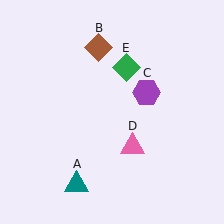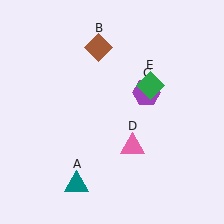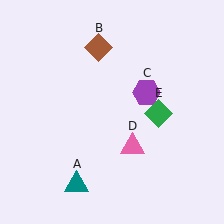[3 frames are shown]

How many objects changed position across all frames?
1 object changed position: green diamond (object E).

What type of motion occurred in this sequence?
The green diamond (object E) rotated clockwise around the center of the scene.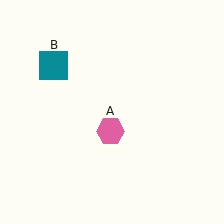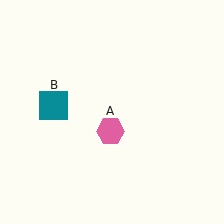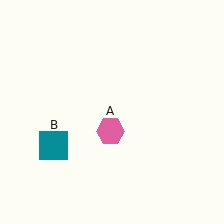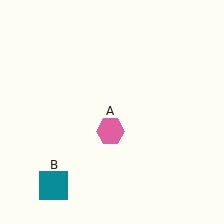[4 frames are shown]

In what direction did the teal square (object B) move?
The teal square (object B) moved down.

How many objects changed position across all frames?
1 object changed position: teal square (object B).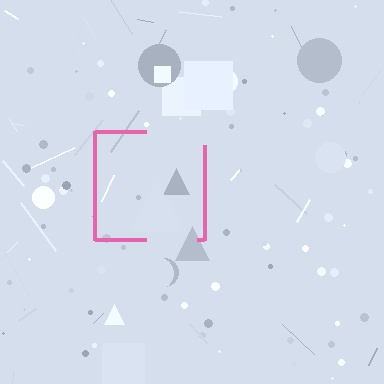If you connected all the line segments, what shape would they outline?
They would outline a square.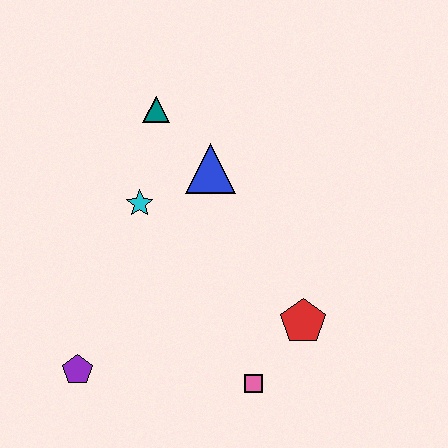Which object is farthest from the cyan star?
The pink square is farthest from the cyan star.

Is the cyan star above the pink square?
Yes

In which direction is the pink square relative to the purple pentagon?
The pink square is to the right of the purple pentagon.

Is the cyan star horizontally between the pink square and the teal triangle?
No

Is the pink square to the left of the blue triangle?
No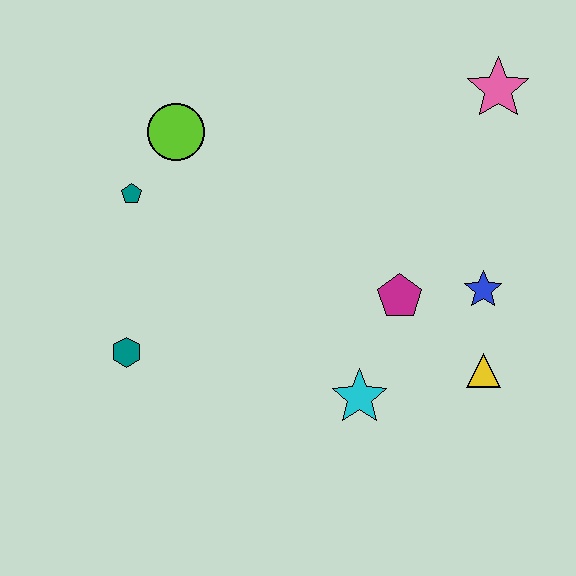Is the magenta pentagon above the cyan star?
Yes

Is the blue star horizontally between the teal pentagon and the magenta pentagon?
No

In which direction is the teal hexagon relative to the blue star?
The teal hexagon is to the left of the blue star.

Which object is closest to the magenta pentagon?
The blue star is closest to the magenta pentagon.